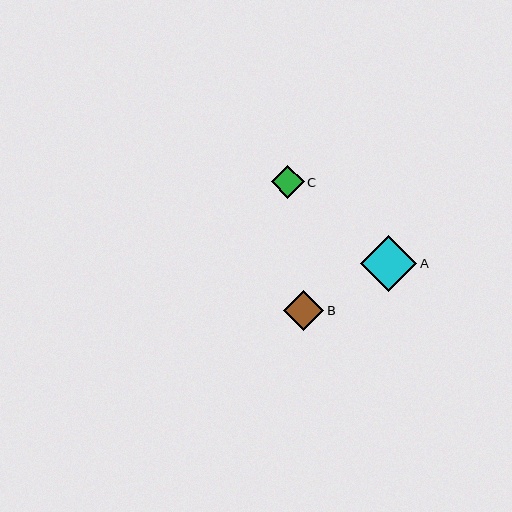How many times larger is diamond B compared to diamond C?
Diamond B is approximately 1.2 times the size of diamond C.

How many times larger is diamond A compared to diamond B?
Diamond A is approximately 1.4 times the size of diamond B.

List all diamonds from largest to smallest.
From largest to smallest: A, B, C.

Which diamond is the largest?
Diamond A is the largest with a size of approximately 56 pixels.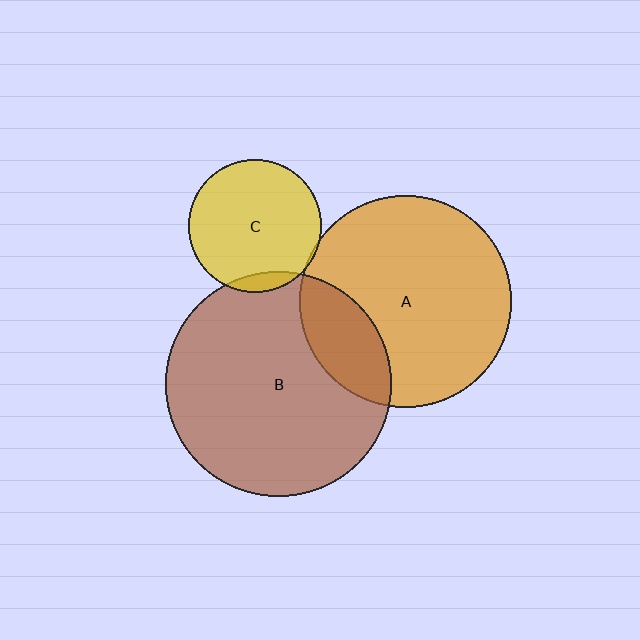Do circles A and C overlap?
Yes.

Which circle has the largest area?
Circle B (brown).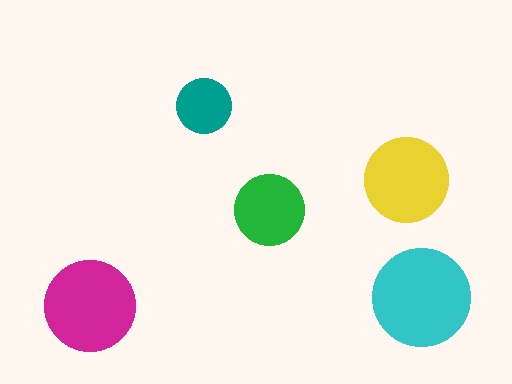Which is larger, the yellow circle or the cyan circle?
The cyan one.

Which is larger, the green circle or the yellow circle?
The yellow one.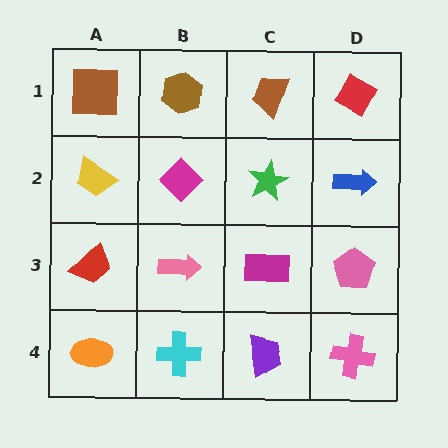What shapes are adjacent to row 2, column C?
A brown trapezoid (row 1, column C), a magenta rectangle (row 3, column C), a magenta diamond (row 2, column B), a blue arrow (row 2, column D).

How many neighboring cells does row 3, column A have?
3.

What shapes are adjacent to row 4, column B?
A pink arrow (row 3, column B), an orange ellipse (row 4, column A), a purple trapezoid (row 4, column C).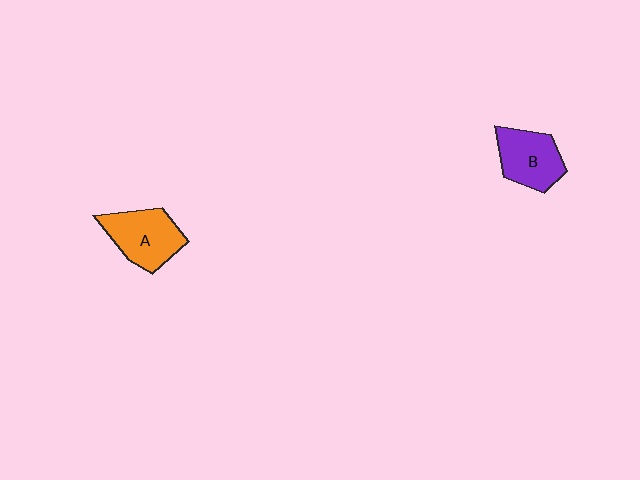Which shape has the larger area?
Shape A (orange).